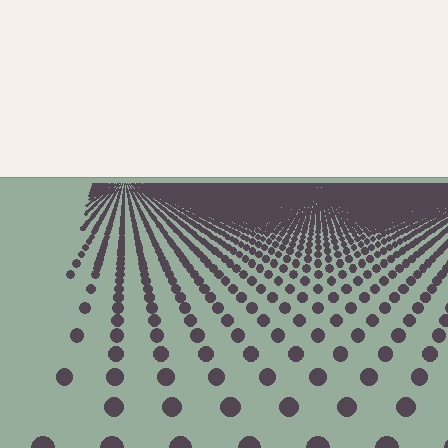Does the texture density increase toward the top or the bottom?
Density increases toward the top.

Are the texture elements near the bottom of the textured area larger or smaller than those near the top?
Larger. Near the bottom, elements are closer to the viewer and appear at a bigger on-screen size.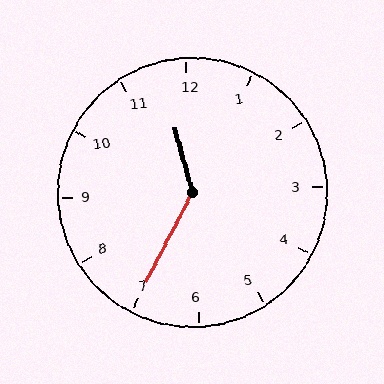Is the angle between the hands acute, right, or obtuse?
It is obtuse.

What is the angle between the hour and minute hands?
Approximately 138 degrees.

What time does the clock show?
11:35.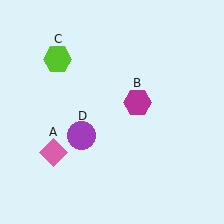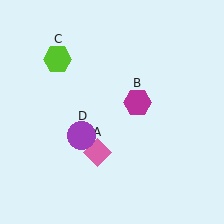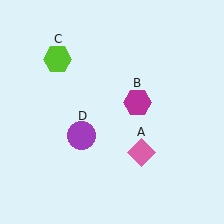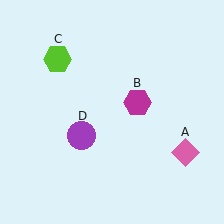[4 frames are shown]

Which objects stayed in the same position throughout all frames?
Magenta hexagon (object B) and lime hexagon (object C) and purple circle (object D) remained stationary.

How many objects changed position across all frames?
1 object changed position: pink diamond (object A).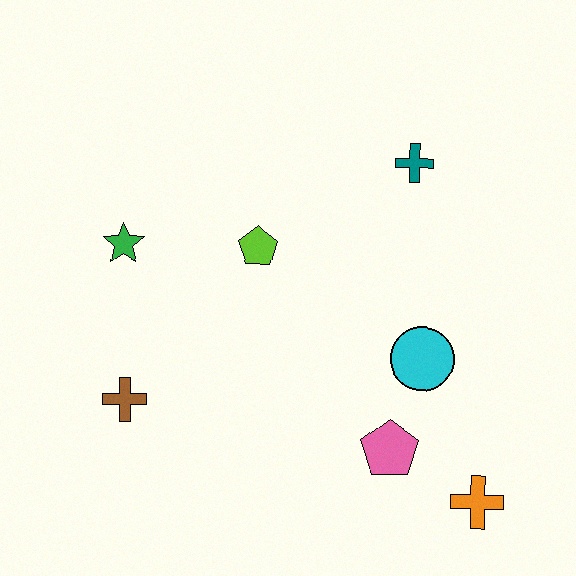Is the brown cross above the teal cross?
No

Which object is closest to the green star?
The lime pentagon is closest to the green star.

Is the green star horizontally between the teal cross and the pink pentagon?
No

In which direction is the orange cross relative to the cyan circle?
The orange cross is below the cyan circle.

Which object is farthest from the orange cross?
The green star is farthest from the orange cross.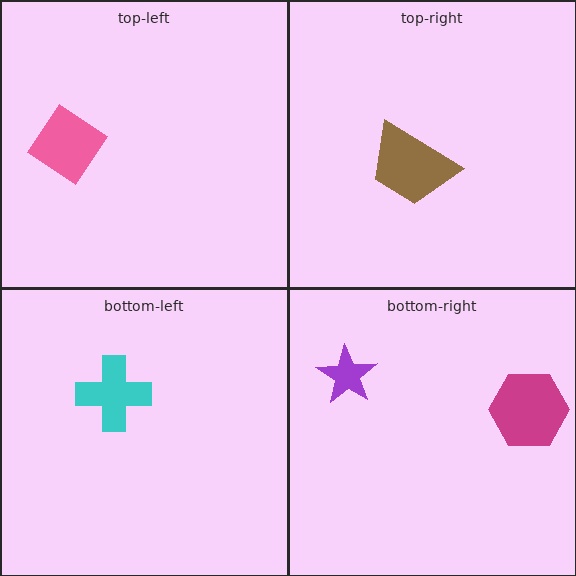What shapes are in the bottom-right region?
The purple star, the magenta hexagon.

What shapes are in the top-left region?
The pink diamond.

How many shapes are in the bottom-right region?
2.